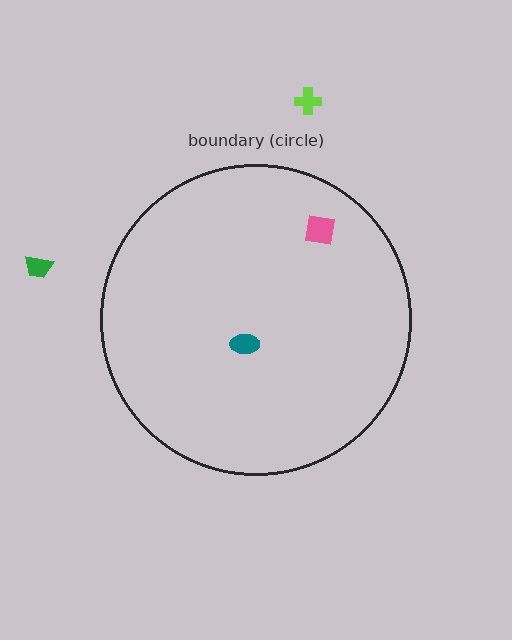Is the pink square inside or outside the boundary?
Inside.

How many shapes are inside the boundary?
2 inside, 2 outside.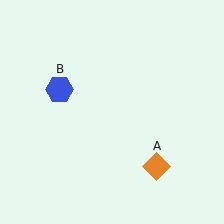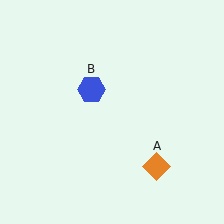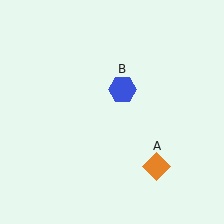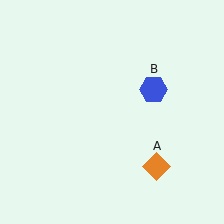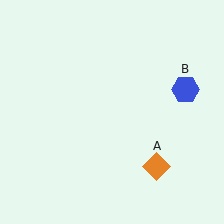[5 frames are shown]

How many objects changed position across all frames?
1 object changed position: blue hexagon (object B).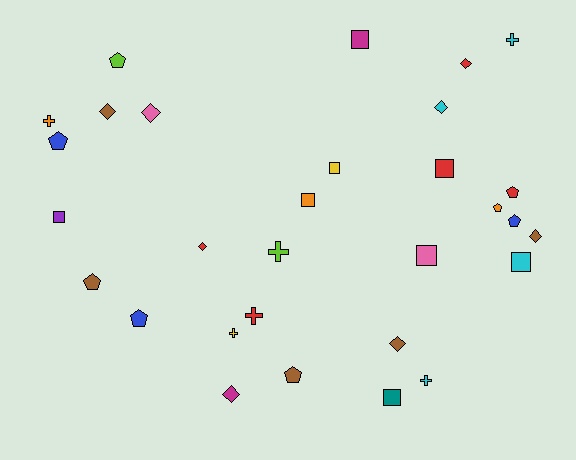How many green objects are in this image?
There are no green objects.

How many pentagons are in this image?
There are 8 pentagons.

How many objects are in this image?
There are 30 objects.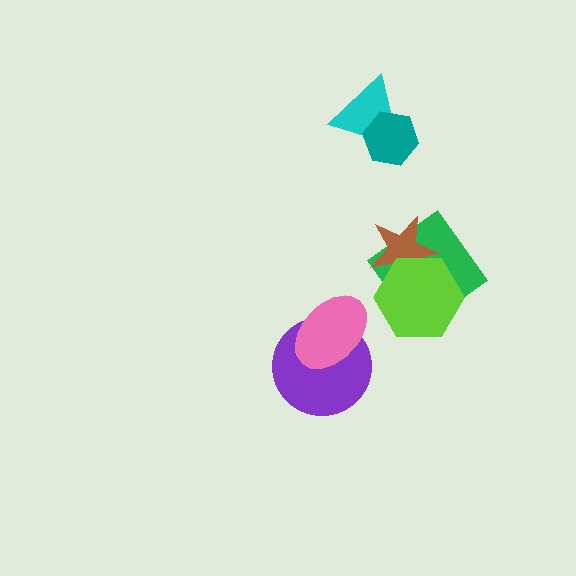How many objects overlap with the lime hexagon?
2 objects overlap with the lime hexagon.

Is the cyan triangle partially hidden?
Yes, it is partially covered by another shape.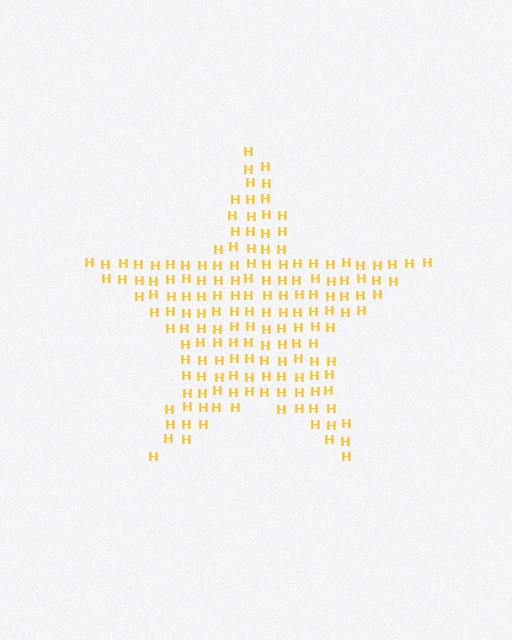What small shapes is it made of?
It is made of small letter H's.